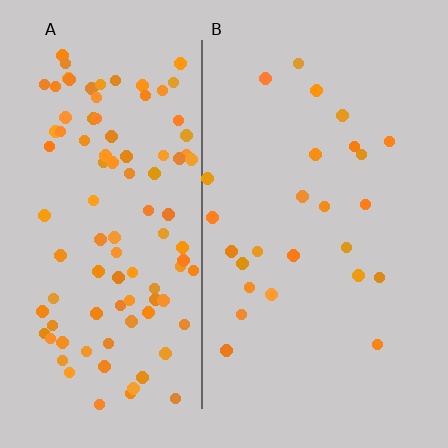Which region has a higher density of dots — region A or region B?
A (the left).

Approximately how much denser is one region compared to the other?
Approximately 4.0× — region A over region B.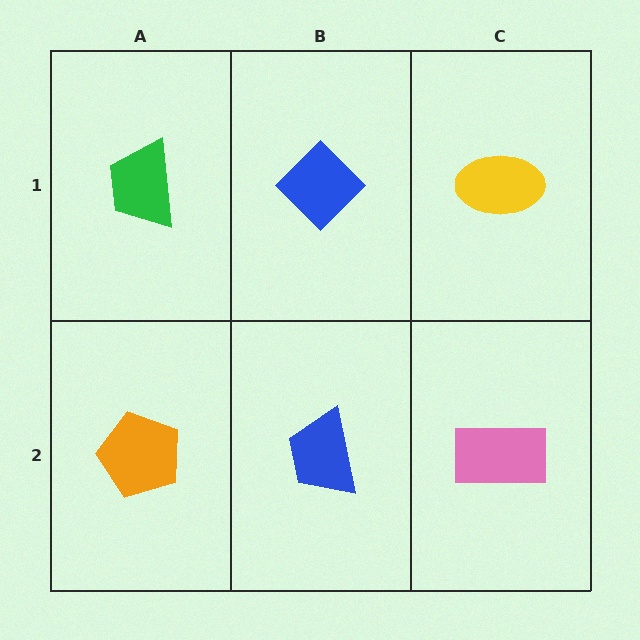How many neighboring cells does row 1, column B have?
3.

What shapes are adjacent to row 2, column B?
A blue diamond (row 1, column B), an orange pentagon (row 2, column A), a pink rectangle (row 2, column C).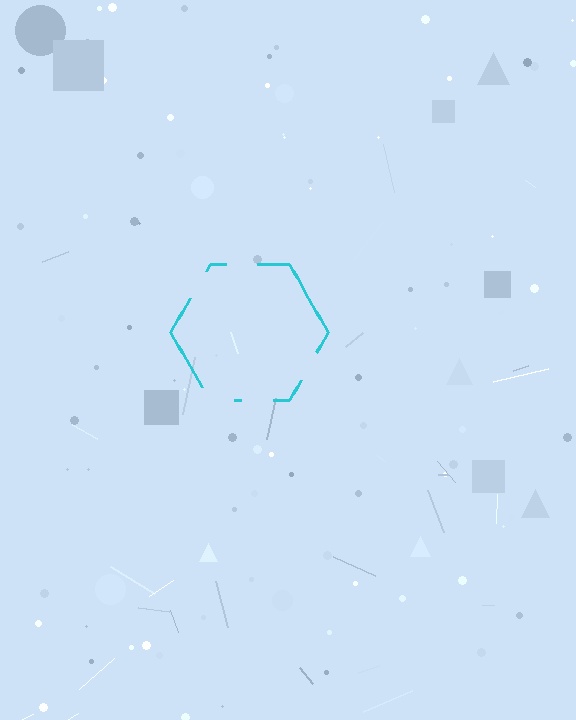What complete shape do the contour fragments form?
The contour fragments form a hexagon.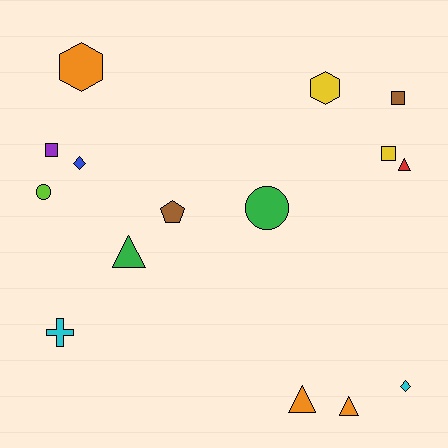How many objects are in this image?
There are 15 objects.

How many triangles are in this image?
There are 4 triangles.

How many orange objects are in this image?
There are 3 orange objects.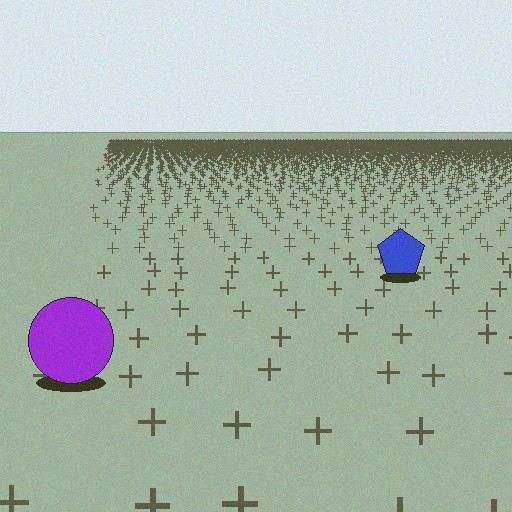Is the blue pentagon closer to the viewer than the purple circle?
No. The purple circle is closer — you can tell from the texture gradient: the ground texture is coarser near it.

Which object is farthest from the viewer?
The blue pentagon is farthest from the viewer. It appears smaller and the ground texture around it is denser.